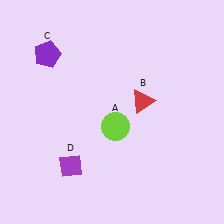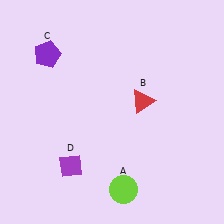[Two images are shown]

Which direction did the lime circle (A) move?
The lime circle (A) moved down.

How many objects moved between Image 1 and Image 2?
1 object moved between the two images.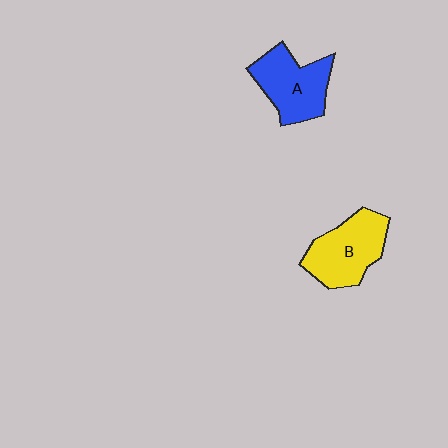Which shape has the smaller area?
Shape A (blue).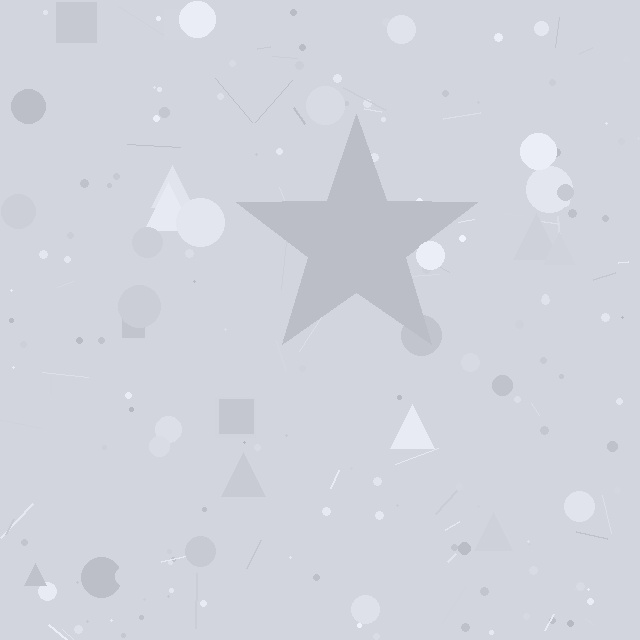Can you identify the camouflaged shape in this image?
The camouflaged shape is a star.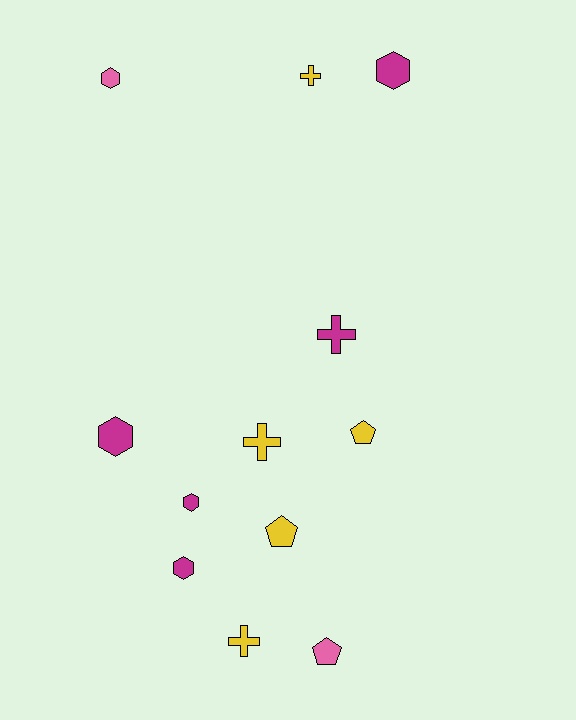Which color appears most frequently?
Yellow, with 5 objects.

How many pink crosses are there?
There are no pink crosses.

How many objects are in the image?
There are 12 objects.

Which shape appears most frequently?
Hexagon, with 5 objects.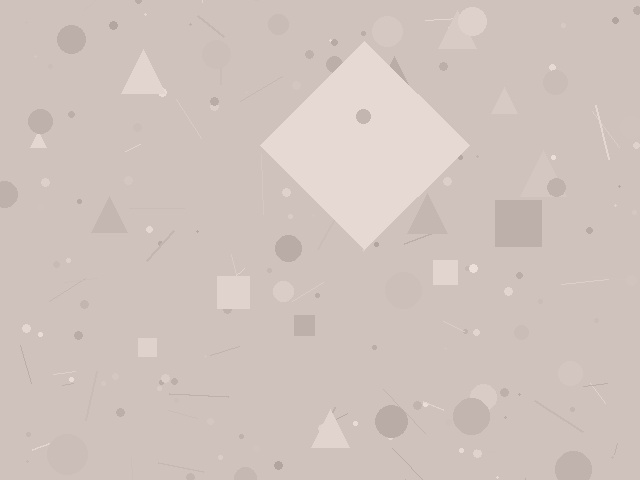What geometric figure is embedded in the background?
A diamond is embedded in the background.